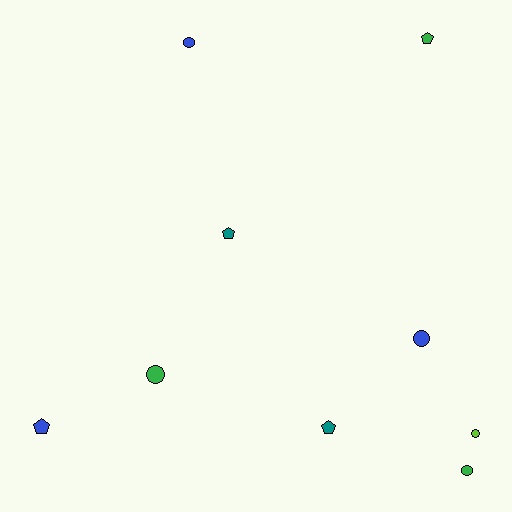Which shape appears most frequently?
Circle, with 5 objects.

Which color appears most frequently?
Blue, with 3 objects.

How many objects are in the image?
There are 9 objects.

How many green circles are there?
There are 2 green circles.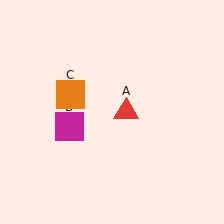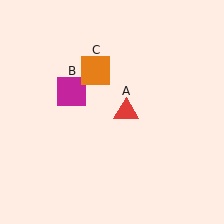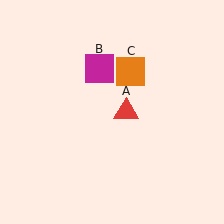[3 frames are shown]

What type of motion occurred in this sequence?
The magenta square (object B), orange square (object C) rotated clockwise around the center of the scene.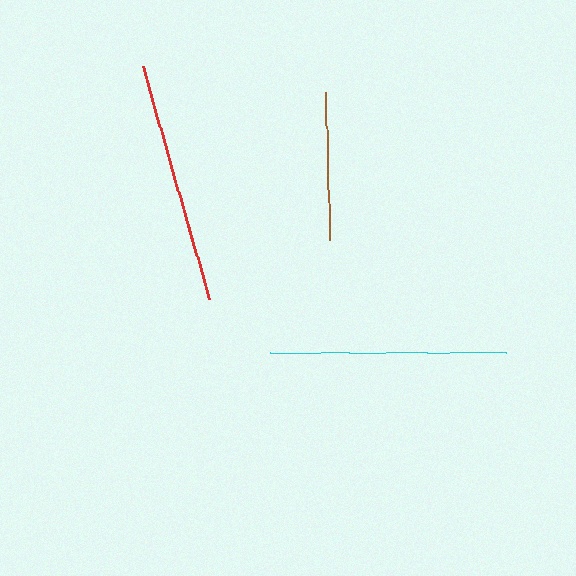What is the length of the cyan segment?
The cyan segment is approximately 236 pixels long.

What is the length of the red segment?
The red segment is approximately 242 pixels long.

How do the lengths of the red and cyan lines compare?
The red and cyan lines are approximately the same length.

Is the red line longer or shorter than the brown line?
The red line is longer than the brown line.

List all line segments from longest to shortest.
From longest to shortest: red, cyan, brown.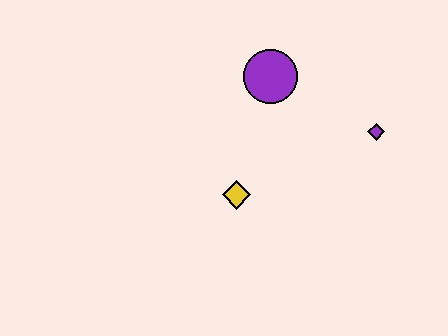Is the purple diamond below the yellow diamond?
No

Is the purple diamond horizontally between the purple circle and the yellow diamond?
No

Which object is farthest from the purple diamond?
The yellow diamond is farthest from the purple diamond.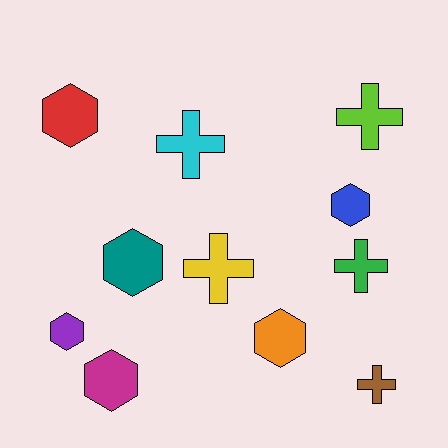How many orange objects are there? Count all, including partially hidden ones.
There is 1 orange object.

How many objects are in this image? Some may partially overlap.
There are 11 objects.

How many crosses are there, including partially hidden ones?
There are 5 crosses.